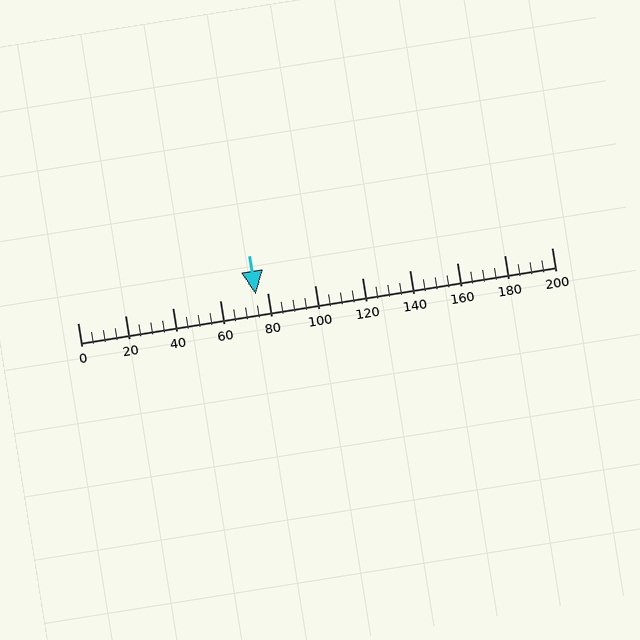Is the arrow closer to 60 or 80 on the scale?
The arrow is closer to 80.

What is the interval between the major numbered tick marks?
The major tick marks are spaced 20 units apart.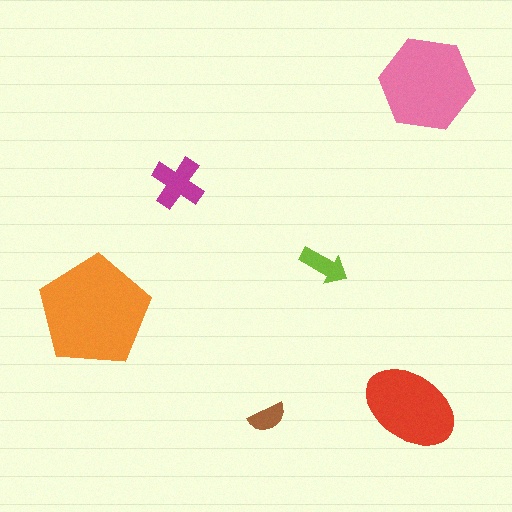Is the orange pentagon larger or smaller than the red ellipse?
Larger.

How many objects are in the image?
There are 6 objects in the image.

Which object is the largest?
The orange pentagon.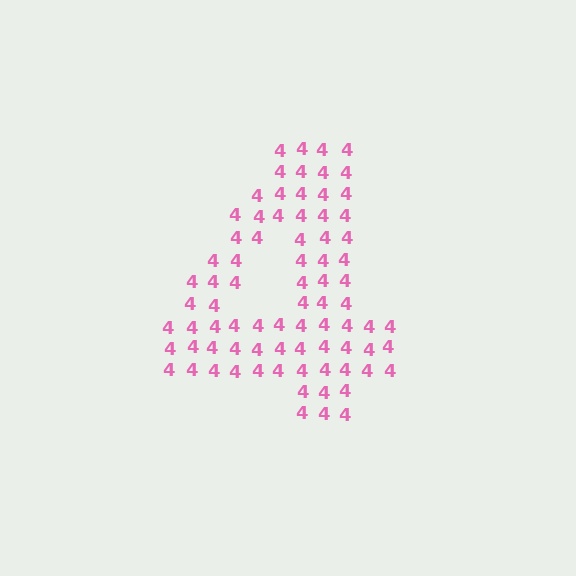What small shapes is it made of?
It is made of small digit 4's.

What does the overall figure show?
The overall figure shows the digit 4.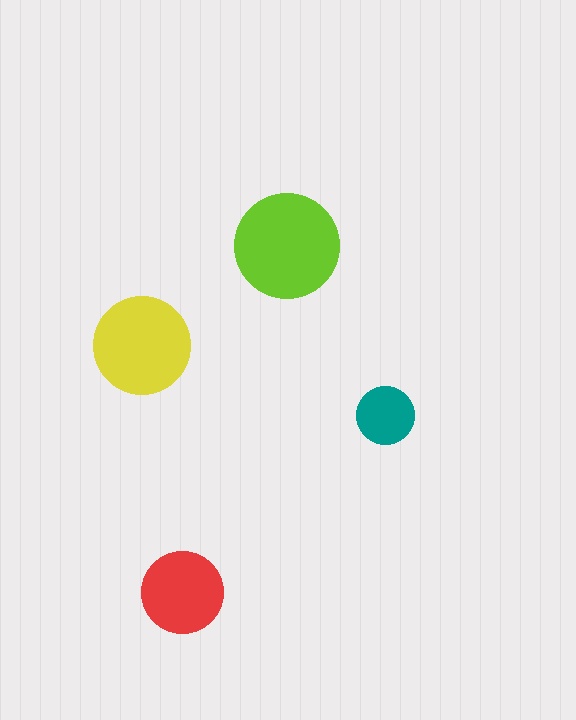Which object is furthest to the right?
The teal circle is rightmost.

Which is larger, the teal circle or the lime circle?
The lime one.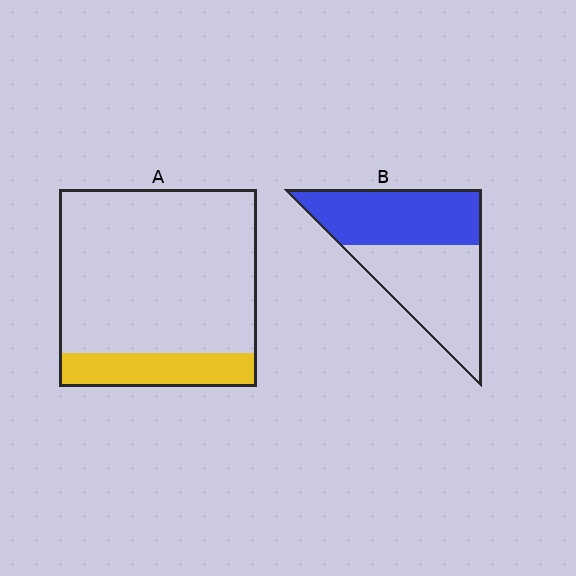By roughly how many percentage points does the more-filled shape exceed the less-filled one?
By roughly 30 percentage points (B over A).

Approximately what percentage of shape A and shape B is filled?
A is approximately 15% and B is approximately 50%.